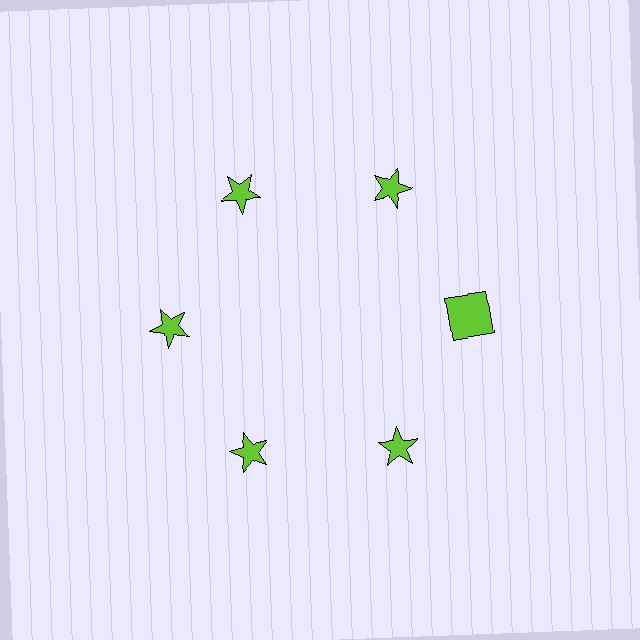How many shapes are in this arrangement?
There are 6 shapes arranged in a ring pattern.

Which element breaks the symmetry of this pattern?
The lime square at roughly the 3 o'clock position breaks the symmetry. All other shapes are lime stars.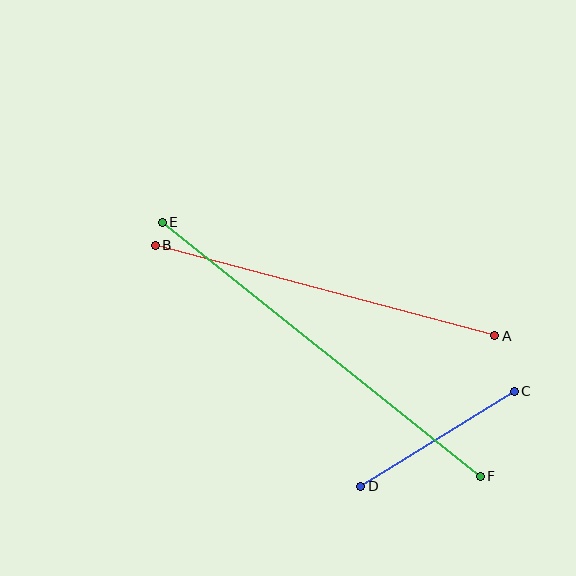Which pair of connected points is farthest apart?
Points E and F are farthest apart.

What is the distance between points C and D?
The distance is approximately 180 pixels.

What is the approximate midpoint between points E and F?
The midpoint is at approximately (321, 349) pixels.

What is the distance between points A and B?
The distance is approximately 351 pixels.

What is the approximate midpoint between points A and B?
The midpoint is at approximately (325, 290) pixels.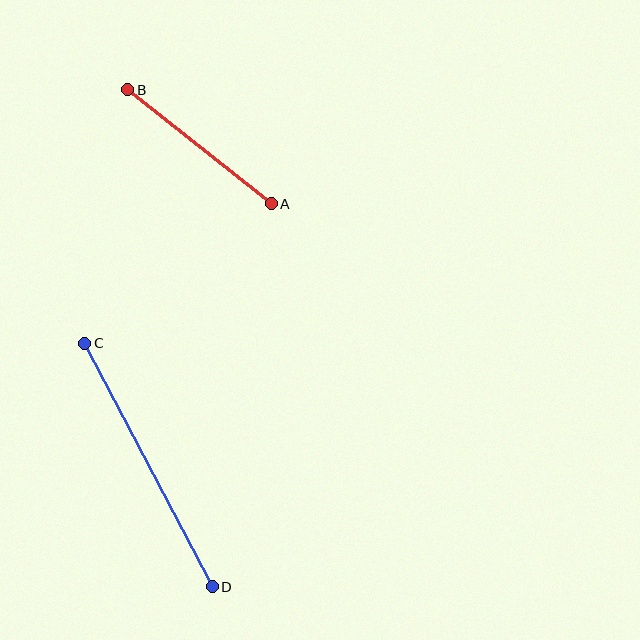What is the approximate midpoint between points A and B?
The midpoint is at approximately (199, 147) pixels.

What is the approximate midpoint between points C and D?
The midpoint is at approximately (149, 465) pixels.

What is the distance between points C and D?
The distance is approximately 275 pixels.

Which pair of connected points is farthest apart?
Points C and D are farthest apart.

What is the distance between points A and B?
The distance is approximately 183 pixels.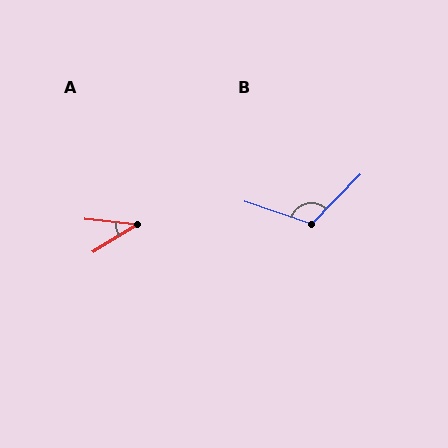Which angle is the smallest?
A, at approximately 38 degrees.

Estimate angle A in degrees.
Approximately 38 degrees.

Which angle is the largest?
B, at approximately 116 degrees.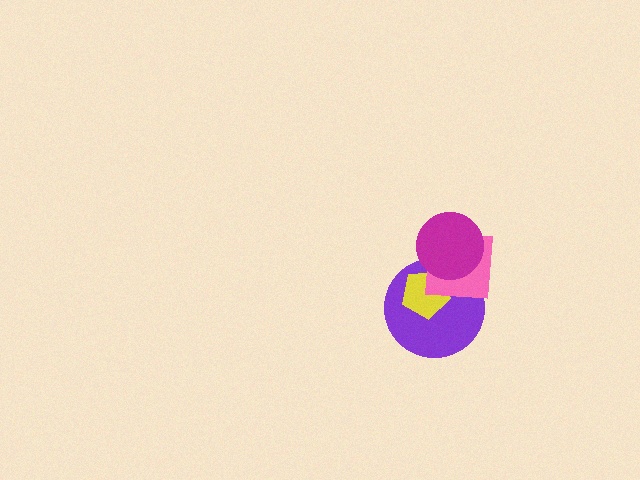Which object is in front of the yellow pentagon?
The pink square is in front of the yellow pentagon.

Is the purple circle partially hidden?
Yes, it is partially covered by another shape.